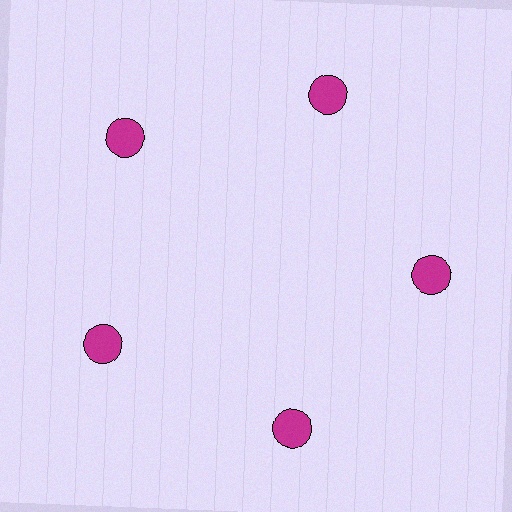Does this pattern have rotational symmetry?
Yes, this pattern has 5-fold rotational symmetry. It looks the same after rotating 72 degrees around the center.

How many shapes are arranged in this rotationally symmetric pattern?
There are 5 shapes, arranged in 5 groups of 1.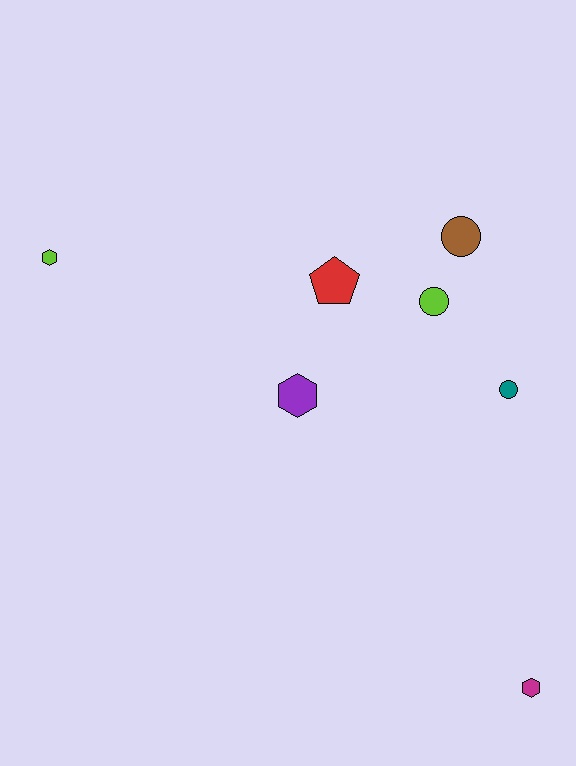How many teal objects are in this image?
There is 1 teal object.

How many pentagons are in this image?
There is 1 pentagon.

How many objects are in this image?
There are 7 objects.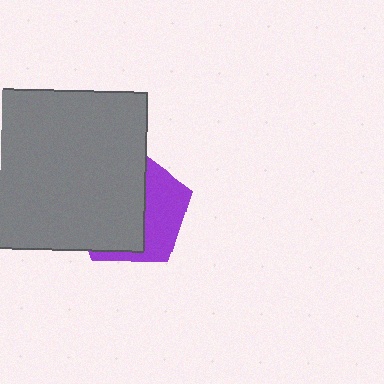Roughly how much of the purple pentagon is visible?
A small part of it is visible (roughly 40%).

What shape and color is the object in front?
The object in front is a gray square.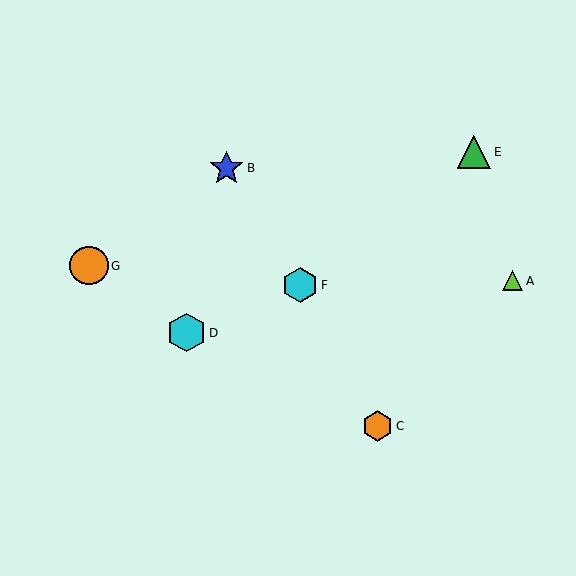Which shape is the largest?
The cyan hexagon (labeled D) is the largest.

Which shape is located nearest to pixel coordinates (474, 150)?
The green triangle (labeled E) at (474, 152) is nearest to that location.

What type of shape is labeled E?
Shape E is a green triangle.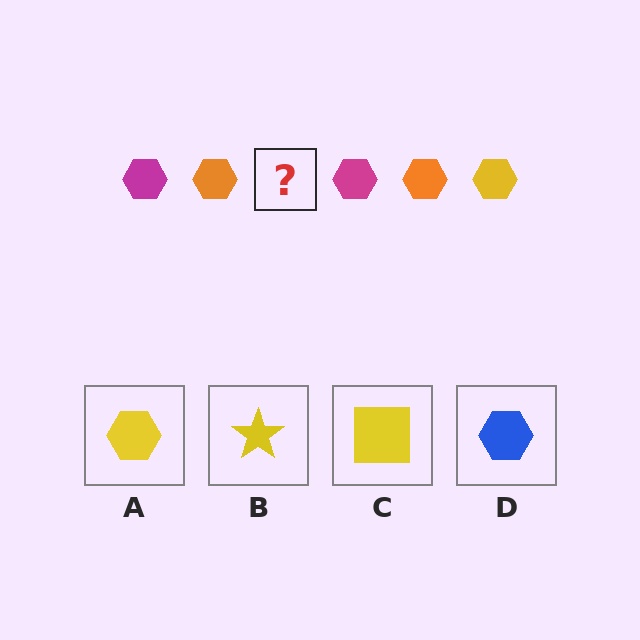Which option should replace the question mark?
Option A.